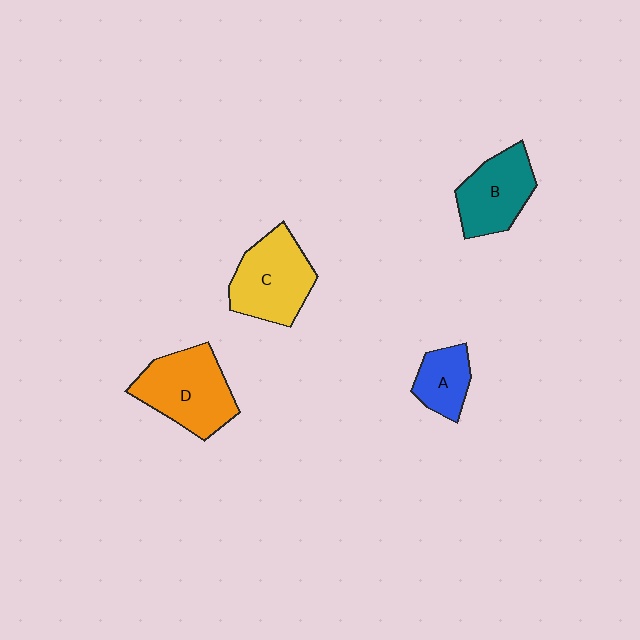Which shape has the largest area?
Shape D (orange).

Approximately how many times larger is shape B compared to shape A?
Approximately 1.5 times.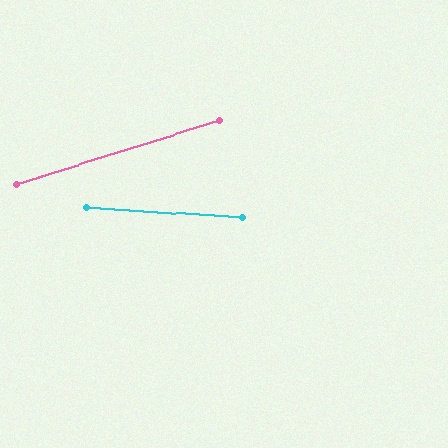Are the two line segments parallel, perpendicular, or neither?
Neither parallel nor perpendicular — they differ by about 21°.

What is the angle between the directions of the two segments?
Approximately 21 degrees.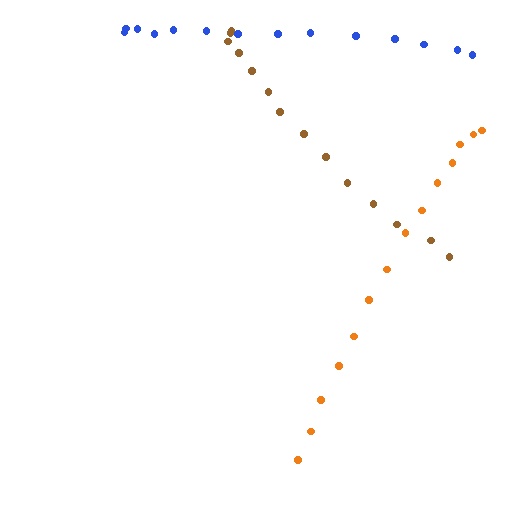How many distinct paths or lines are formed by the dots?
There are 3 distinct paths.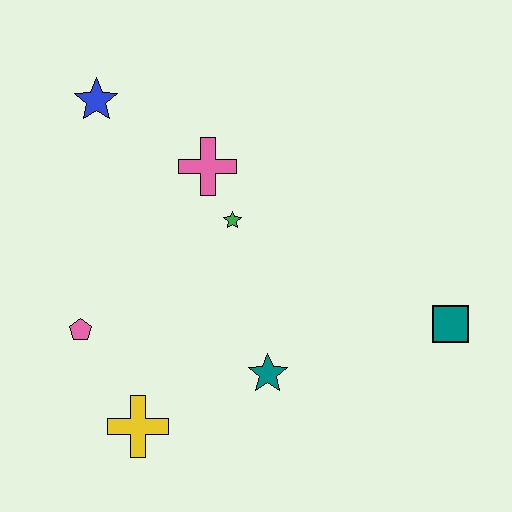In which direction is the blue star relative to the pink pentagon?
The blue star is above the pink pentagon.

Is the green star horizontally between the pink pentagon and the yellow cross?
No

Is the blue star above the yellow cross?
Yes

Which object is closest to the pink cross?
The green star is closest to the pink cross.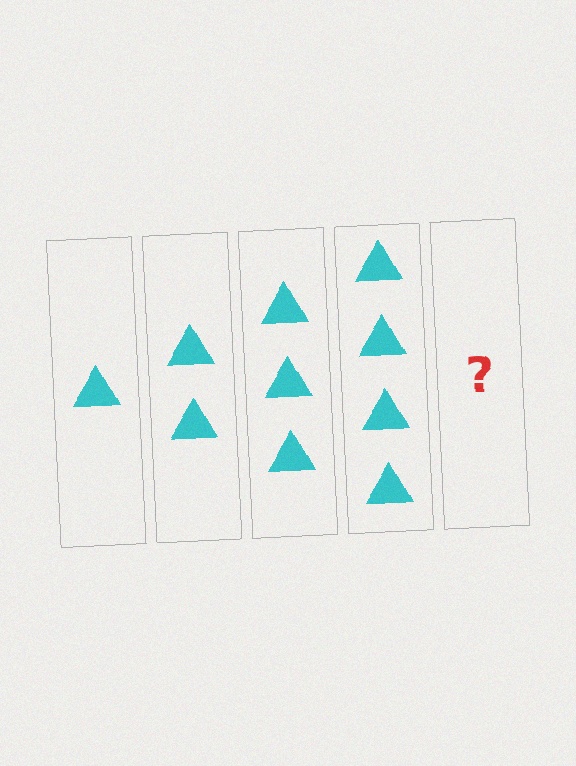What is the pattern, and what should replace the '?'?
The pattern is that each step adds one more triangle. The '?' should be 5 triangles.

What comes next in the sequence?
The next element should be 5 triangles.